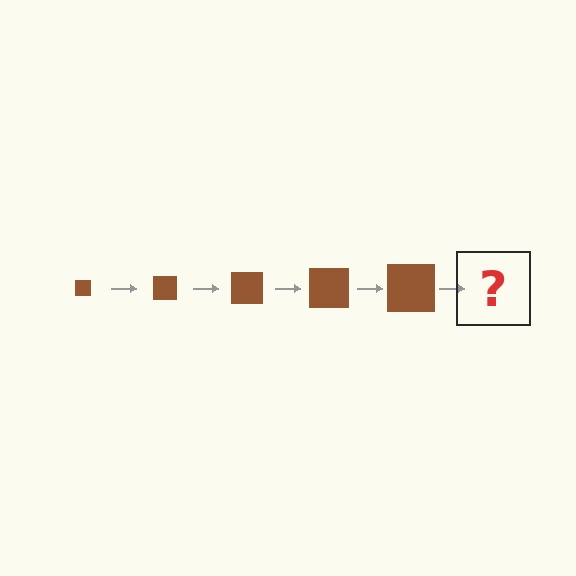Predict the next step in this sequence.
The next step is a brown square, larger than the previous one.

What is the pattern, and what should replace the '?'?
The pattern is that the square gets progressively larger each step. The '?' should be a brown square, larger than the previous one.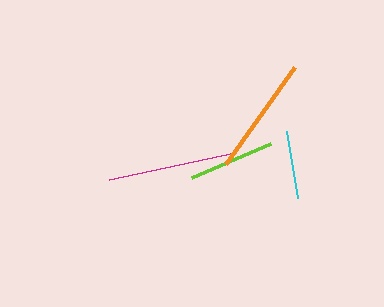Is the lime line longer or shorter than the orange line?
The orange line is longer than the lime line.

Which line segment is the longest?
The magenta line is the longest at approximately 129 pixels.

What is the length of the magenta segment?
The magenta segment is approximately 129 pixels long.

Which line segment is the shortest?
The cyan line is the shortest at approximately 68 pixels.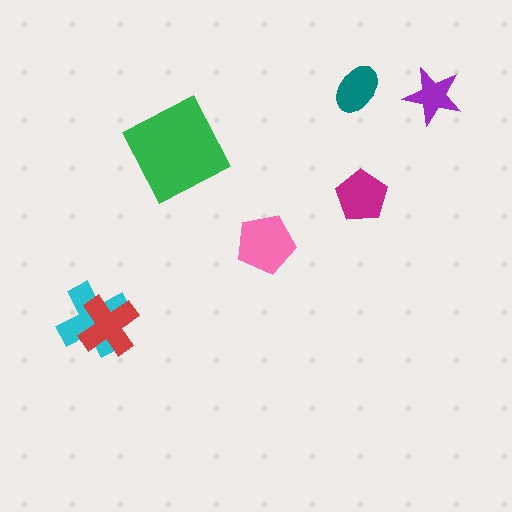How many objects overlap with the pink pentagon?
0 objects overlap with the pink pentagon.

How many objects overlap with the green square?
0 objects overlap with the green square.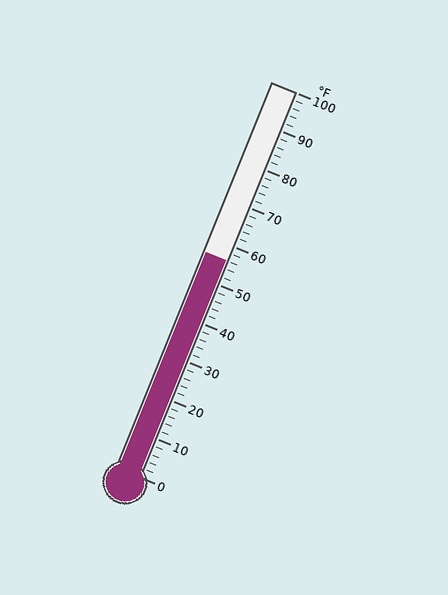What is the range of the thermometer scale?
The thermometer scale ranges from 0°F to 100°F.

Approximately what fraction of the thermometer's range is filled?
The thermometer is filled to approximately 55% of its range.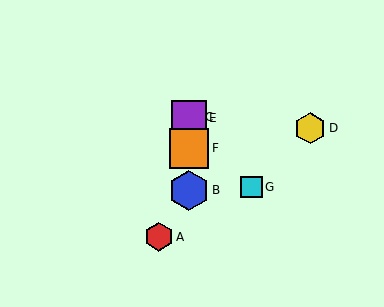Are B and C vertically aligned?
Yes, both are at x≈189.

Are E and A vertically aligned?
No, E is at x≈189 and A is at x≈159.